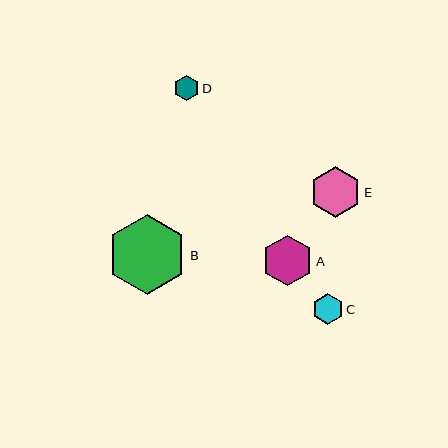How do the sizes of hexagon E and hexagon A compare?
Hexagon E and hexagon A are approximately the same size.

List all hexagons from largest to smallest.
From largest to smallest: B, E, A, C, D.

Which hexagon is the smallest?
Hexagon D is the smallest with a size of approximately 25 pixels.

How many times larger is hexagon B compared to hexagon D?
Hexagon B is approximately 3.1 times the size of hexagon D.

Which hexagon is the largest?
Hexagon B is the largest with a size of approximately 79 pixels.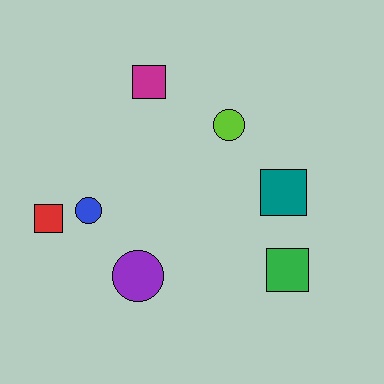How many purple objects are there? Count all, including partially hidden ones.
There is 1 purple object.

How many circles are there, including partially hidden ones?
There are 3 circles.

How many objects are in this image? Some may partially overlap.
There are 7 objects.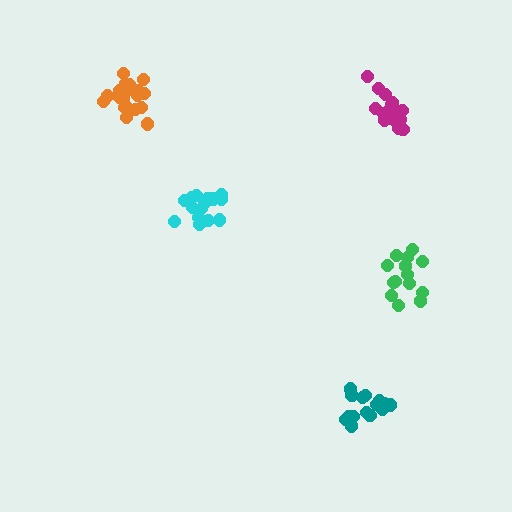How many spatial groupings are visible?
There are 5 spatial groupings.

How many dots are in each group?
Group 1: 14 dots, Group 2: 17 dots, Group 3: 15 dots, Group 4: 17 dots, Group 5: 19 dots (82 total).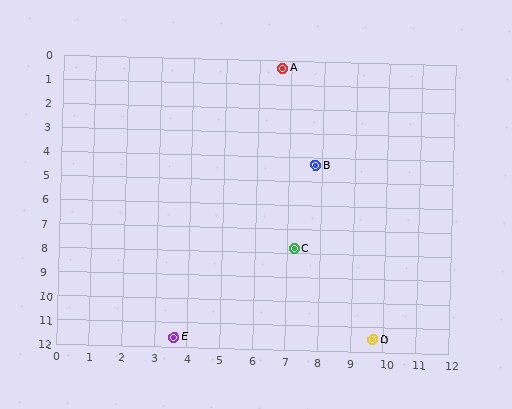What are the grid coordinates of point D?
Point D is at approximately (9.7, 11.5).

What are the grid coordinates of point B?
Point B is at approximately (7.8, 4.3).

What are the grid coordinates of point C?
Point C is at approximately (7.2, 7.8).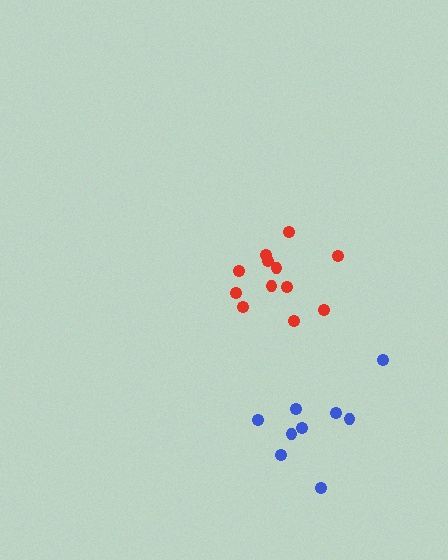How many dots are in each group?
Group 1: 9 dots, Group 2: 12 dots (21 total).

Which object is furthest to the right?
The blue cluster is rightmost.